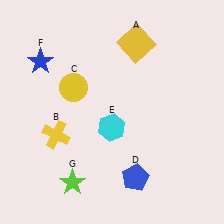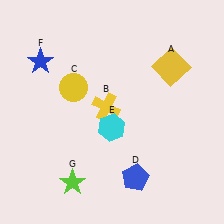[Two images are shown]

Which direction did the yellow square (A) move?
The yellow square (A) moved right.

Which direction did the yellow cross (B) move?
The yellow cross (B) moved right.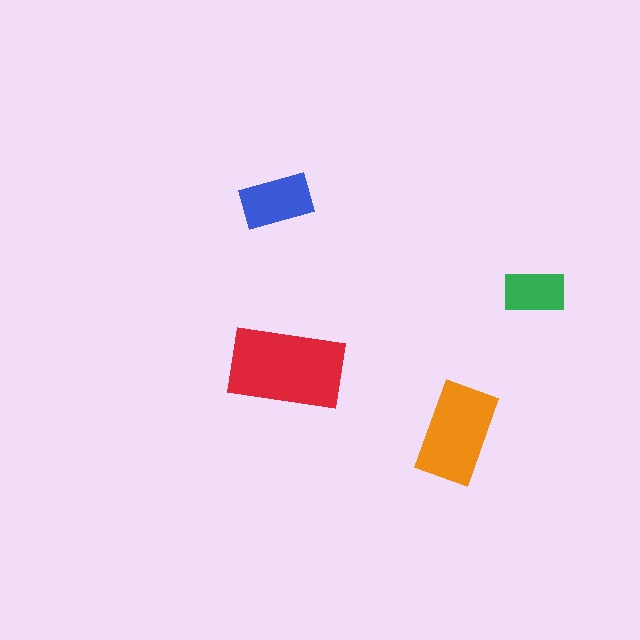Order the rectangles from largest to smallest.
the red one, the orange one, the blue one, the green one.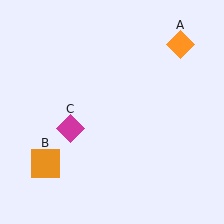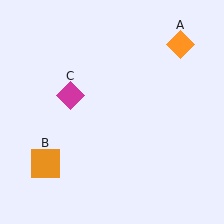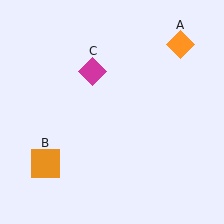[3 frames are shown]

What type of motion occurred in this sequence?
The magenta diamond (object C) rotated clockwise around the center of the scene.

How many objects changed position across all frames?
1 object changed position: magenta diamond (object C).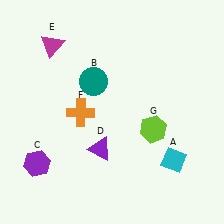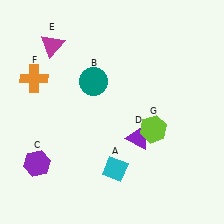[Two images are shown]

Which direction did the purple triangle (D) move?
The purple triangle (D) moved right.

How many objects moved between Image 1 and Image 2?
3 objects moved between the two images.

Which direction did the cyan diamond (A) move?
The cyan diamond (A) moved left.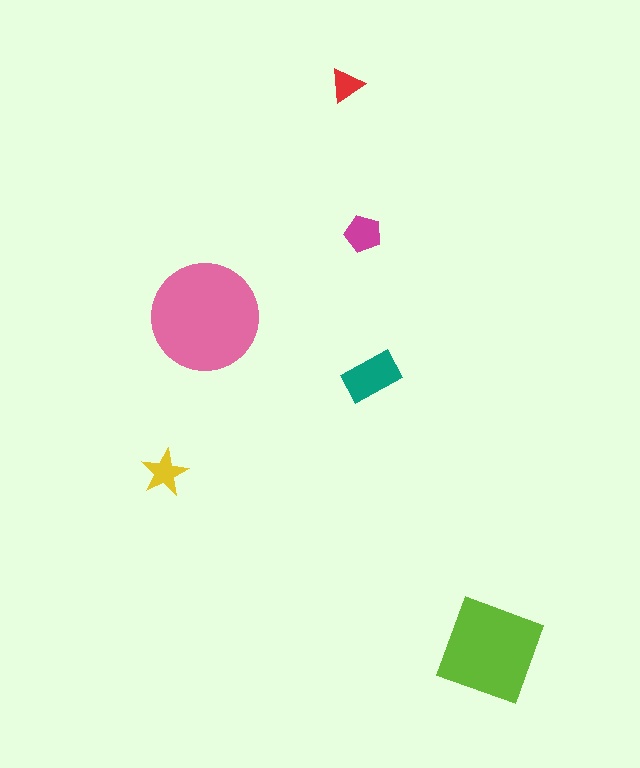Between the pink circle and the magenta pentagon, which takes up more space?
The pink circle.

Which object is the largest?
The pink circle.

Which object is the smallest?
The red triangle.